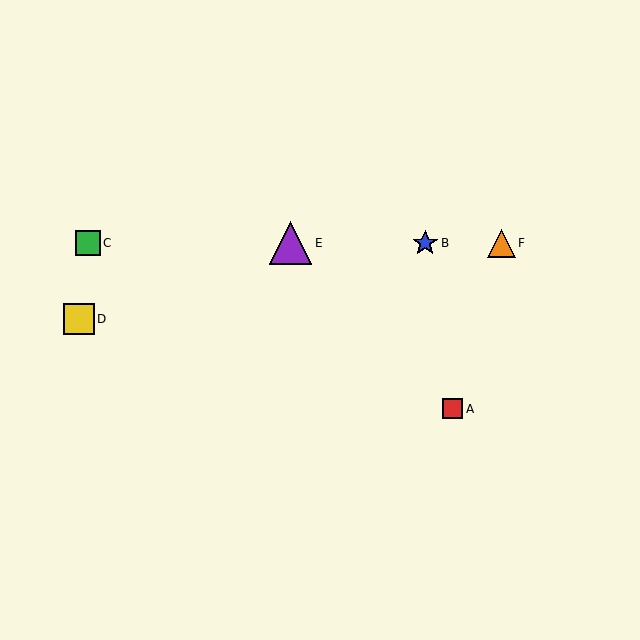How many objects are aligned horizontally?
4 objects (B, C, E, F) are aligned horizontally.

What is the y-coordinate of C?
Object C is at y≈243.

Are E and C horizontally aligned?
Yes, both are at y≈243.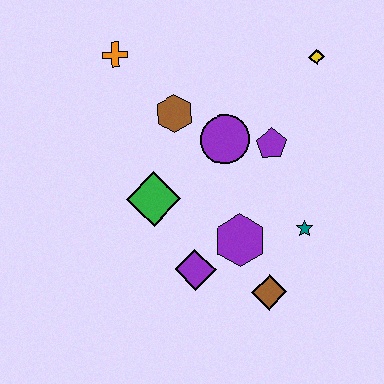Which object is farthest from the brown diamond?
The orange cross is farthest from the brown diamond.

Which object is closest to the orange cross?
The brown hexagon is closest to the orange cross.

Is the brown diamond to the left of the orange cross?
No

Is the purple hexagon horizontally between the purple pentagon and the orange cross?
Yes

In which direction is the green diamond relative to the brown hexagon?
The green diamond is below the brown hexagon.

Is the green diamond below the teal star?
No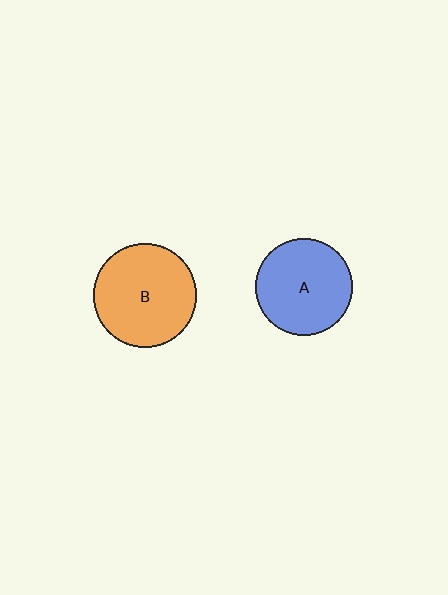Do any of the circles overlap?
No, none of the circles overlap.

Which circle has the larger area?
Circle B (orange).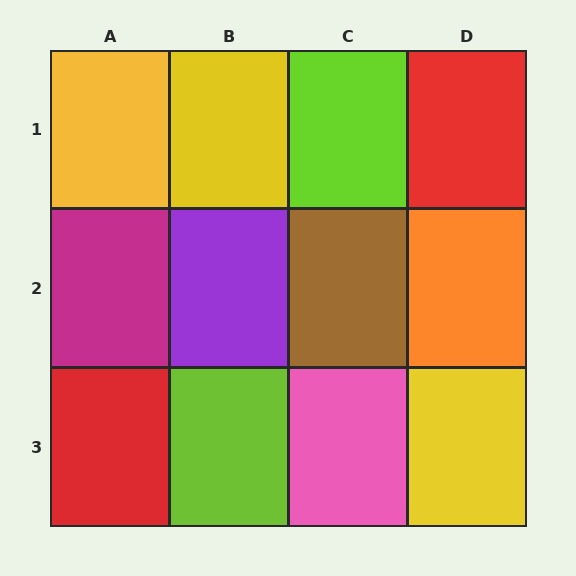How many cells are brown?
1 cell is brown.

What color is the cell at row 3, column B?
Lime.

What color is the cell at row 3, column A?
Red.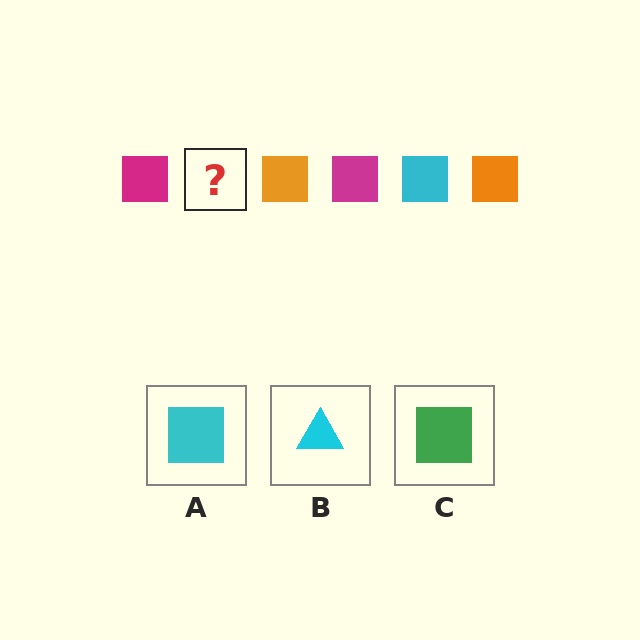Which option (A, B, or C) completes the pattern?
A.